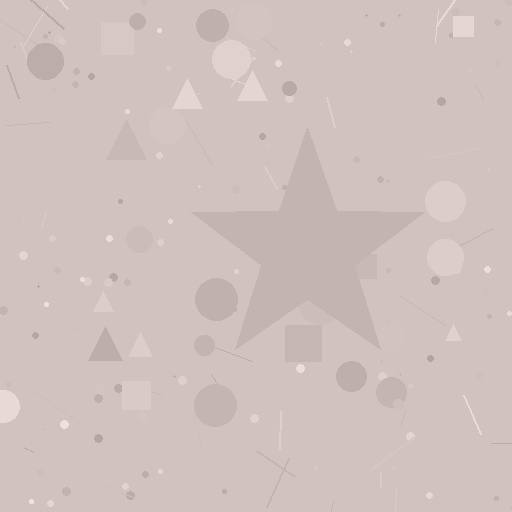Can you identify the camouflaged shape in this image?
The camouflaged shape is a star.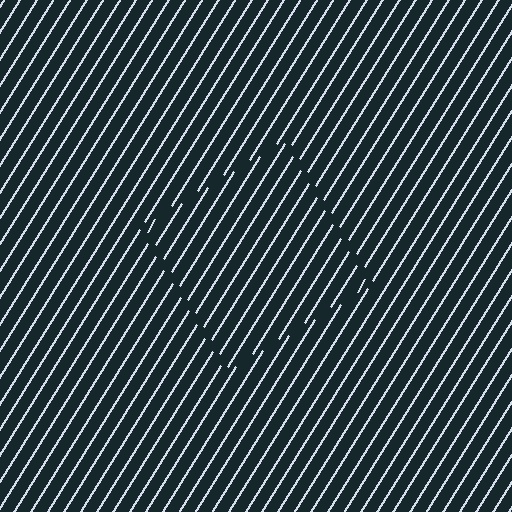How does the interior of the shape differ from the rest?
The interior of the shape contains the same grating, shifted by half a period — the contour is defined by the phase discontinuity where line-ends from the inner and outer gratings abut.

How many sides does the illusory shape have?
4 sides — the line-ends trace a square.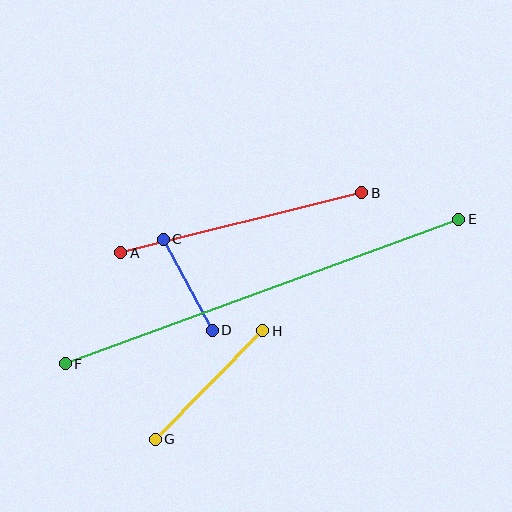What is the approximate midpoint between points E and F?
The midpoint is at approximately (262, 291) pixels.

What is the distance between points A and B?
The distance is approximately 248 pixels.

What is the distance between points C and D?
The distance is approximately 103 pixels.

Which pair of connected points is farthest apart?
Points E and F are farthest apart.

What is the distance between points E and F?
The distance is approximately 419 pixels.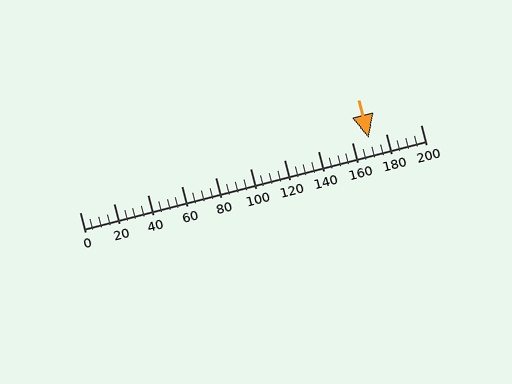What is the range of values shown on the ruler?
The ruler shows values from 0 to 200.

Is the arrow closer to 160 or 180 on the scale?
The arrow is closer to 160.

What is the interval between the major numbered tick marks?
The major tick marks are spaced 20 units apart.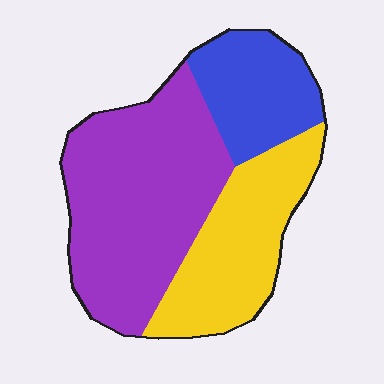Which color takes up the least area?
Blue, at roughly 20%.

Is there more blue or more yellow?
Yellow.